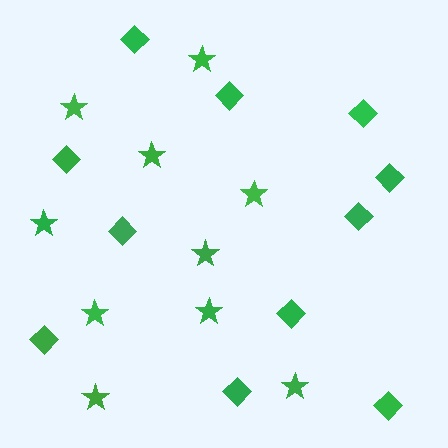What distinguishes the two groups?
There are 2 groups: one group of diamonds (11) and one group of stars (10).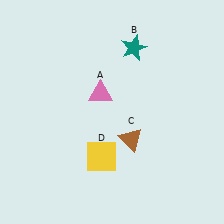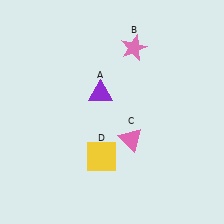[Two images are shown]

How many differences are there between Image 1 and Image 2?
There are 3 differences between the two images.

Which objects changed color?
A changed from pink to purple. B changed from teal to pink. C changed from brown to pink.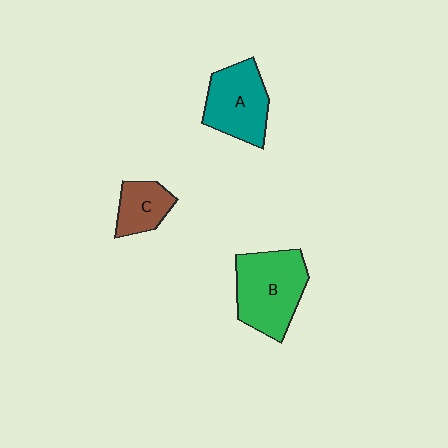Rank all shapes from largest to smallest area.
From largest to smallest: B (green), A (teal), C (brown).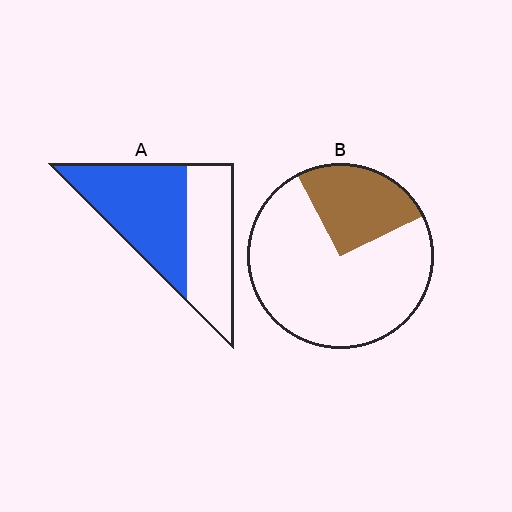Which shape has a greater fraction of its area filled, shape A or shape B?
Shape A.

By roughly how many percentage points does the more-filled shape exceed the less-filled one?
By roughly 30 percentage points (A over B).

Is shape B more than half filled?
No.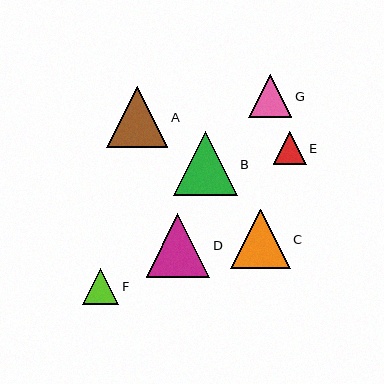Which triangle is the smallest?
Triangle E is the smallest with a size of approximately 33 pixels.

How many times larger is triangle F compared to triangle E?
Triangle F is approximately 1.1 times the size of triangle E.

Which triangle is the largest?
Triangle B is the largest with a size of approximately 64 pixels.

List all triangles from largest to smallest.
From largest to smallest: B, D, A, C, G, F, E.